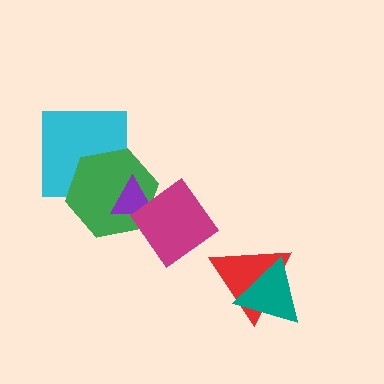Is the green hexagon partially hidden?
Yes, it is partially covered by another shape.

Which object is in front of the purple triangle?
The magenta diamond is in front of the purple triangle.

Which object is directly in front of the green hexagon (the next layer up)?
The purple triangle is directly in front of the green hexagon.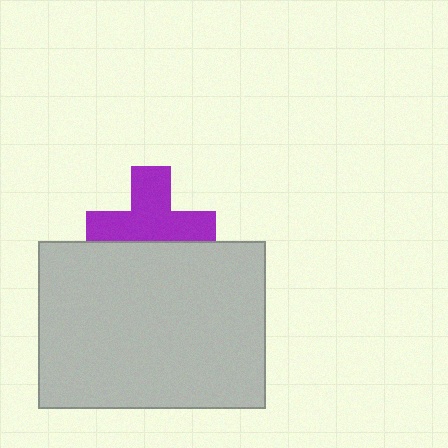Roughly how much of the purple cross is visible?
Most of it is visible (roughly 65%).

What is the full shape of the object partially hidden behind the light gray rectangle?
The partially hidden object is a purple cross.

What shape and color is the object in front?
The object in front is a light gray rectangle.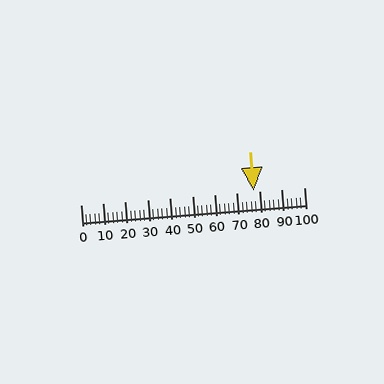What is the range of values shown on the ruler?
The ruler shows values from 0 to 100.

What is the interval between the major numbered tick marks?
The major tick marks are spaced 10 units apart.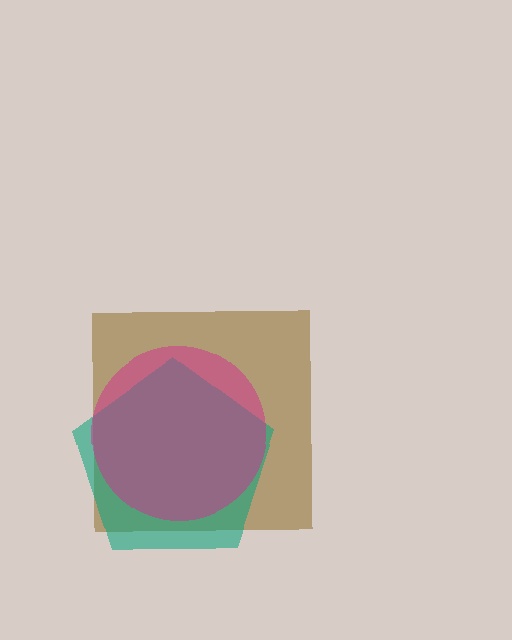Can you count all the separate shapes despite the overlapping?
Yes, there are 3 separate shapes.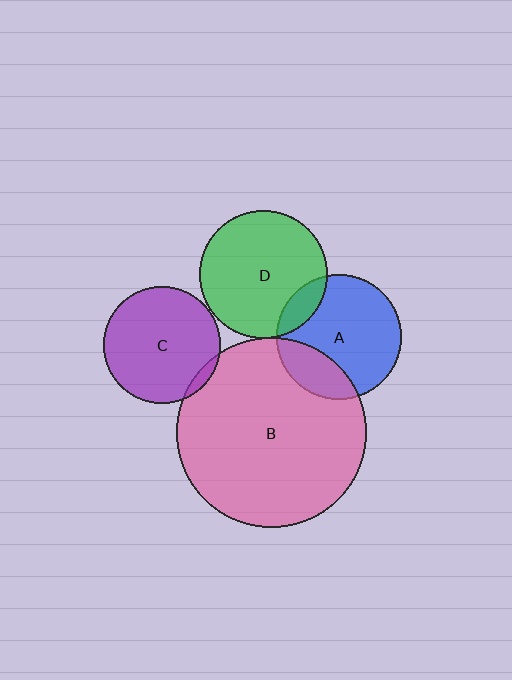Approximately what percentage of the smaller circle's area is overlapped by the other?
Approximately 5%.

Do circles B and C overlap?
Yes.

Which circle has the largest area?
Circle B (pink).